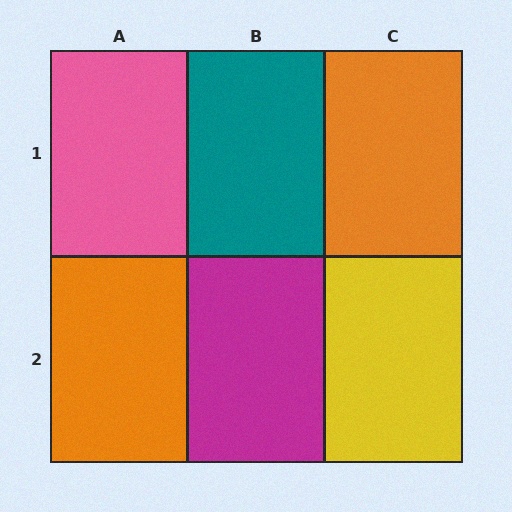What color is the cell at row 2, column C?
Yellow.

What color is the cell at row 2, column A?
Orange.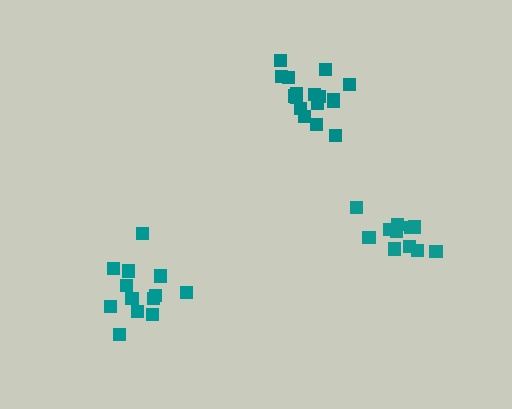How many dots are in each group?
Group 1: 11 dots, Group 2: 17 dots, Group 3: 14 dots (42 total).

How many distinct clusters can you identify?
There are 3 distinct clusters.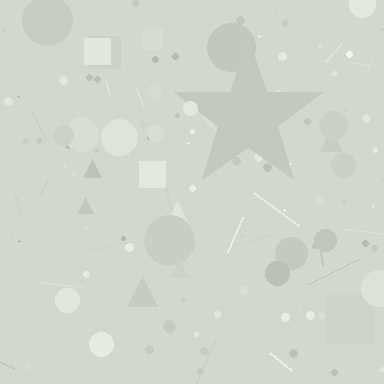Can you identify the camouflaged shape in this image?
The camouflaged shape is a star.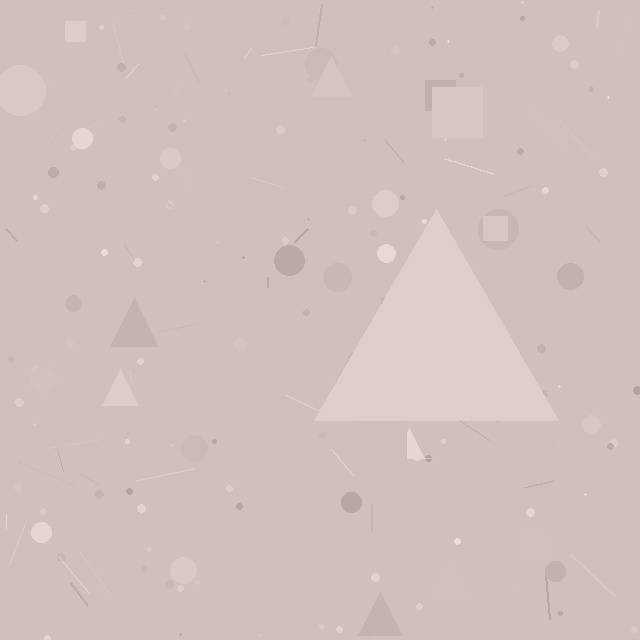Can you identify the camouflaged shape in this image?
The camouflaged shape is a triangle.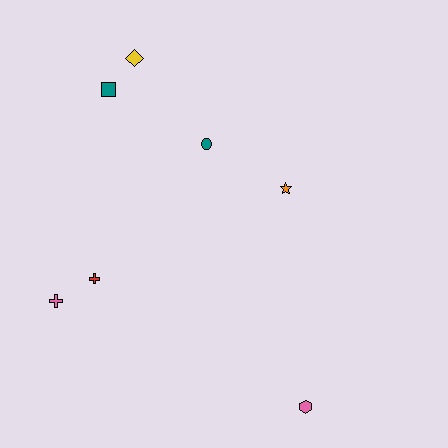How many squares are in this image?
There is 1 square.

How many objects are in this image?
There are 7 objects.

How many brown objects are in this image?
There are no brown objects.